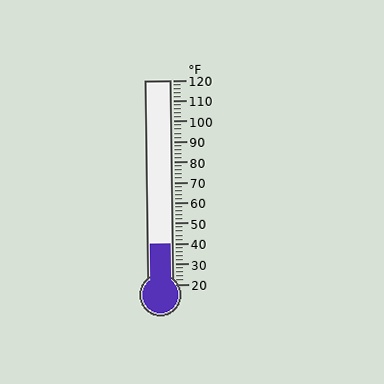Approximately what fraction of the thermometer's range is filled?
The thermometer is filled to approximately 20% of its range.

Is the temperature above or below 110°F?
The temperature is below 110°F.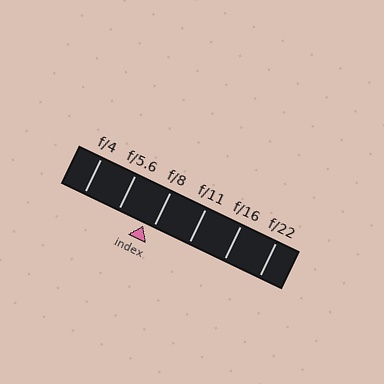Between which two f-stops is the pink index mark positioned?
The index mark is between f/5.6 and f/8.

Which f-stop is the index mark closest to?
The index mark is closest to f/8.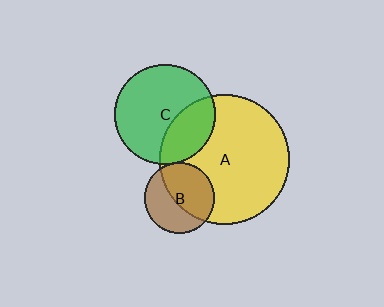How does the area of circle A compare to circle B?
Approximately 3.4 times.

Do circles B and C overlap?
Yes.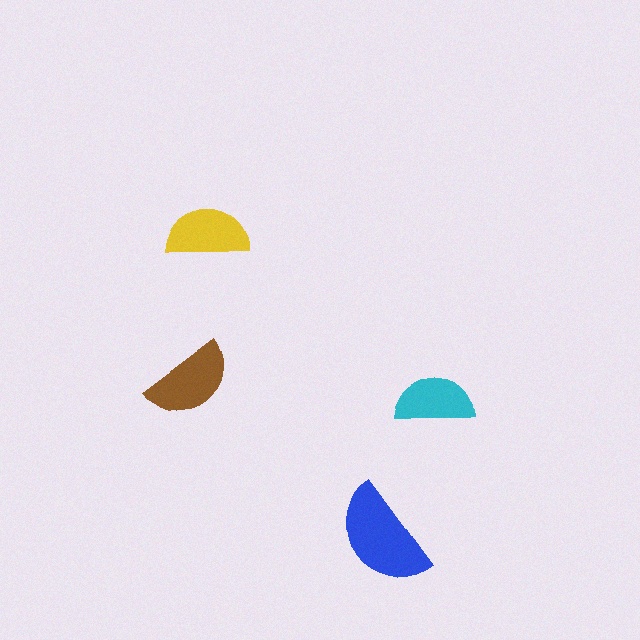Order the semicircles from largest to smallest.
the blue one, the brown one, the yellow one, the cyan one.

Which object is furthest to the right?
The cyan semicircle is rightmost.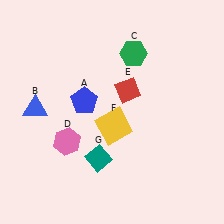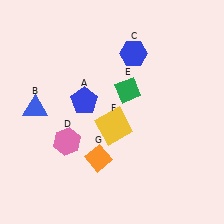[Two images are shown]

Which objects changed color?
C changed from green to blue. E changed from red to green. G changed from teal to orange.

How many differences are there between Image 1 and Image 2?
There are 3 differences between the two images.